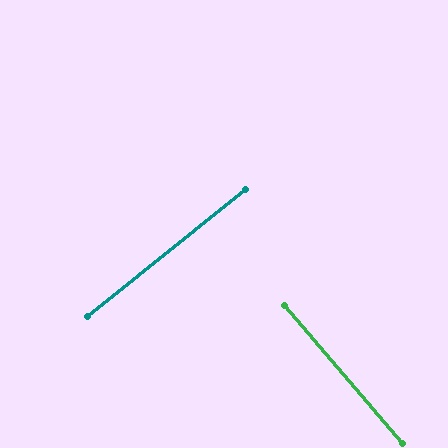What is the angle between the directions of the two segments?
Approximately 88 degrees.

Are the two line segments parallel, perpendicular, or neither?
Perpendicular — they meet at approximately 88°.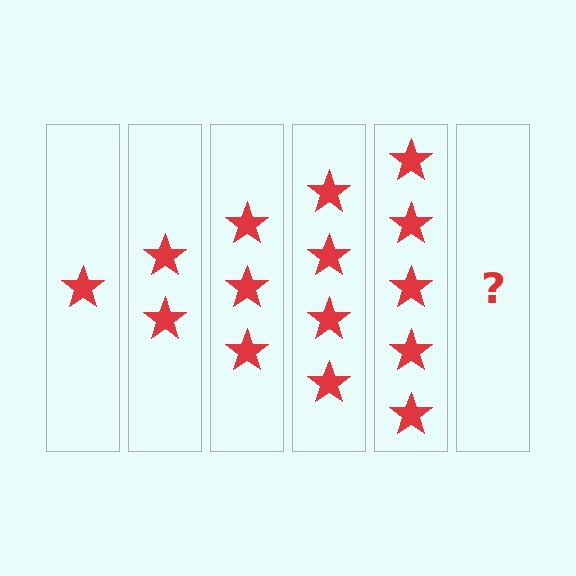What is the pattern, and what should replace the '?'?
The pattern is that each step adds one more star. The '?' should be 6 stars.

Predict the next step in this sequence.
The next step is 6 stars.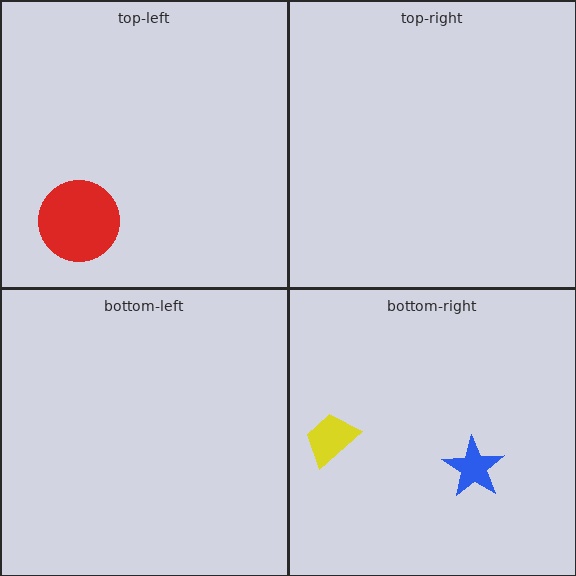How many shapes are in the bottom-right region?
2.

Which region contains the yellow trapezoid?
The bottom-right region.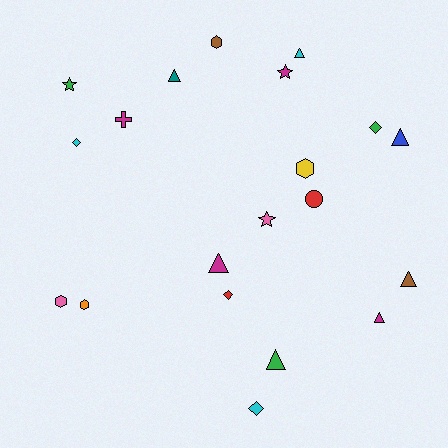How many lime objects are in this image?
There are no lime objects.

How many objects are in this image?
There are 20 objects.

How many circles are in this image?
There is 1 circle.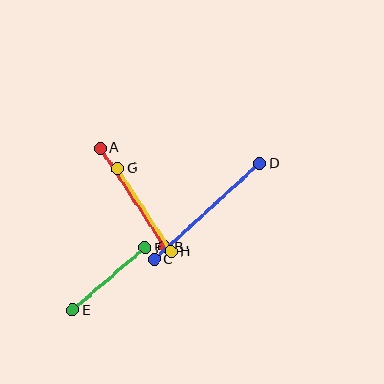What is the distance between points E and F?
The distance is approximately 95 pixels.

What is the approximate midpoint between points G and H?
The midpoint is at approximately (144, 210) pixels.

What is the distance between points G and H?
The distance is approximately 98 pixels.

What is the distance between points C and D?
The distance is approximately 143 pixels.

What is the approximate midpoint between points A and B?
The midpoint is at approximately (133, 198) pixels.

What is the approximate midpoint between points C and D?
The midpoint is at approximately (207, 212) pixels.